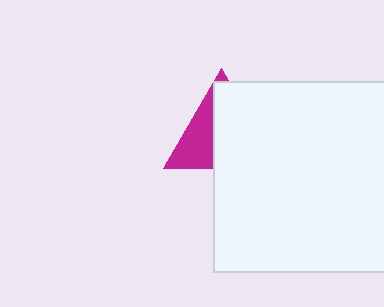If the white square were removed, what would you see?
You would see the complete magenta triangle.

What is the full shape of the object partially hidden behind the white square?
The partially hidden object is a magenta triangle.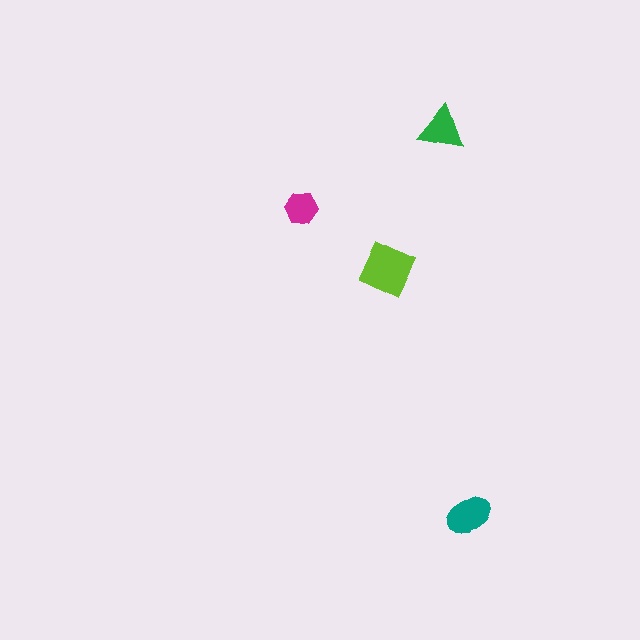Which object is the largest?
The lime square.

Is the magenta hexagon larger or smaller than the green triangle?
Smaller.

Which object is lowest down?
The teal ellipse is bottommost.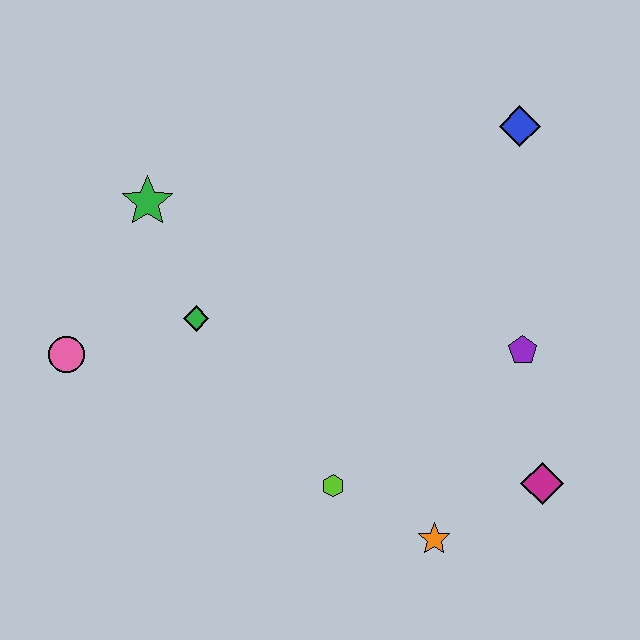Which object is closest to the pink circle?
The green diamond is closest to the pink circle.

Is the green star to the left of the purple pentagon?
Yes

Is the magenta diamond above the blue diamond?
No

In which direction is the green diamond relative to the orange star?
The green diamond is to the left of the orange star.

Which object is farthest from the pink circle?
The blue diamond is farthest from the pink circle.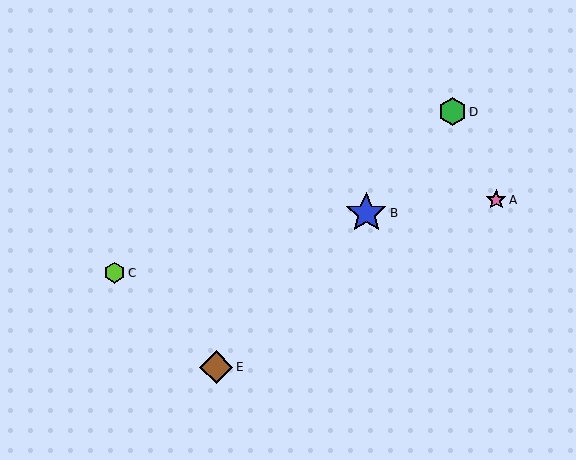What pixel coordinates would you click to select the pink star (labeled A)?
Click at (496, 200) to select the pink star A.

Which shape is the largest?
The blue star (labeled B) is the largest.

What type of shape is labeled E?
Shape E is a brown diamond.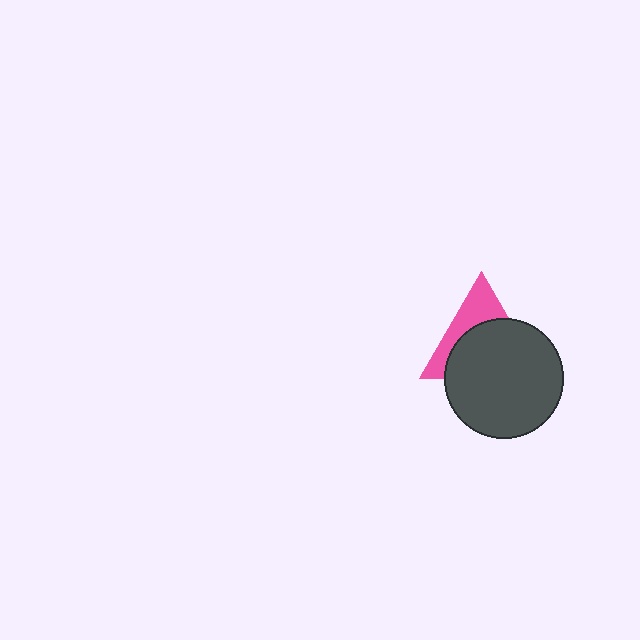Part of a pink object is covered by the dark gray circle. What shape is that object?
It is a triangle.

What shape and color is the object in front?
The object in front is a dark gray circle.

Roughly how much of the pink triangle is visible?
A small part of it is visible (roughly 37%).